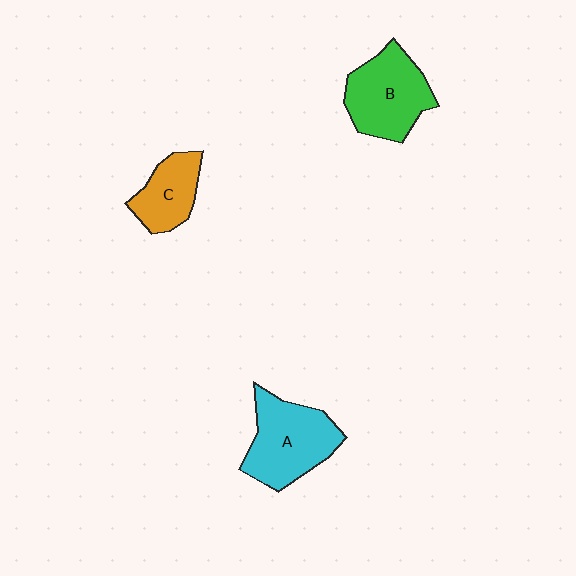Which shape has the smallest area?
Shape C (orange).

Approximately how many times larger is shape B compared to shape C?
Approximately 1.5 times.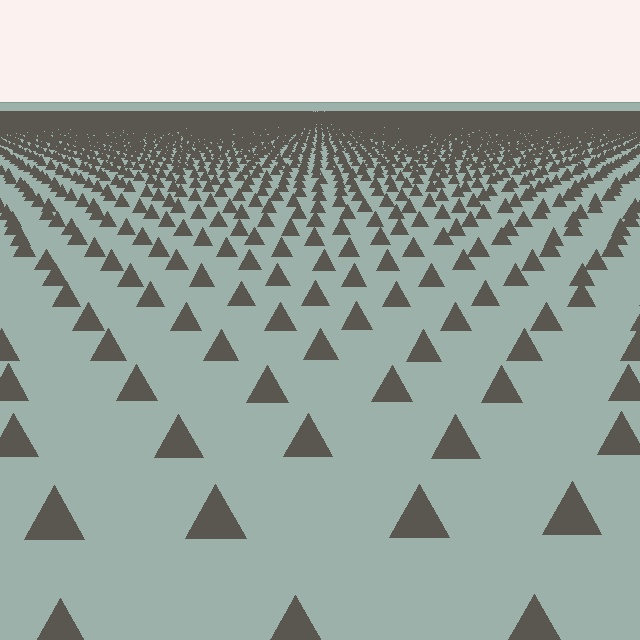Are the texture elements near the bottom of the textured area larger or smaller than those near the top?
Larger. Near the bottom, elements are closer to the viewer and appear at a bigger on-screen size.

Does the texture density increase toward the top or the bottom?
Density increases toward the top.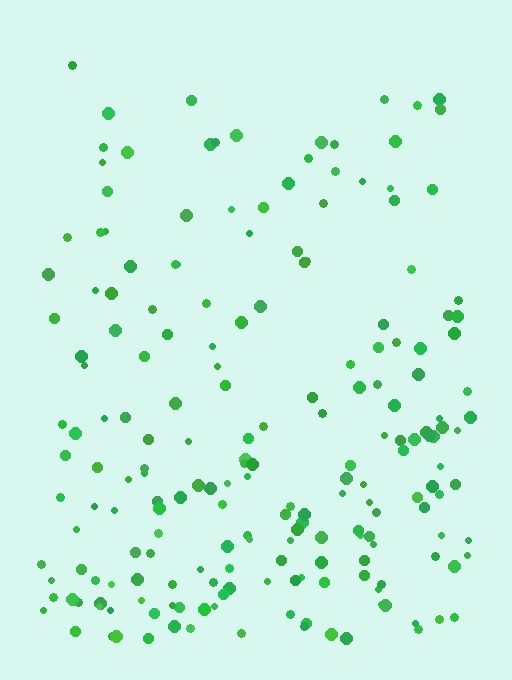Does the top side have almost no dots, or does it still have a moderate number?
Still a moderate number, just noticeably fewer than the bottom.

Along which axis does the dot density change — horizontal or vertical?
Vertical.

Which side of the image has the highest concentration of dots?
The bottom.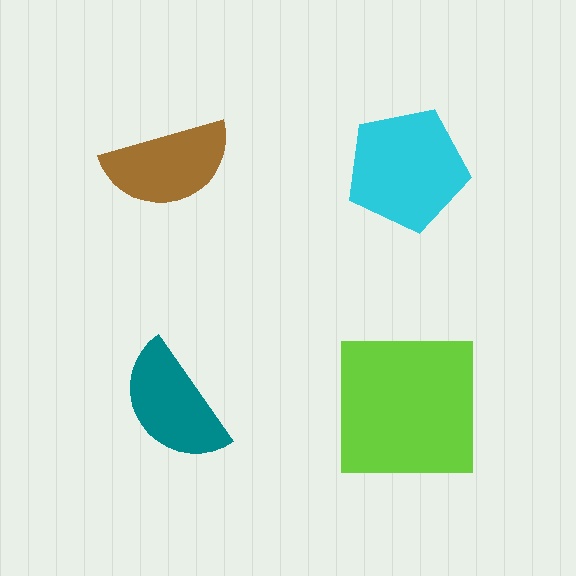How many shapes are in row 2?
2 shapes.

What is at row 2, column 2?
A lime square.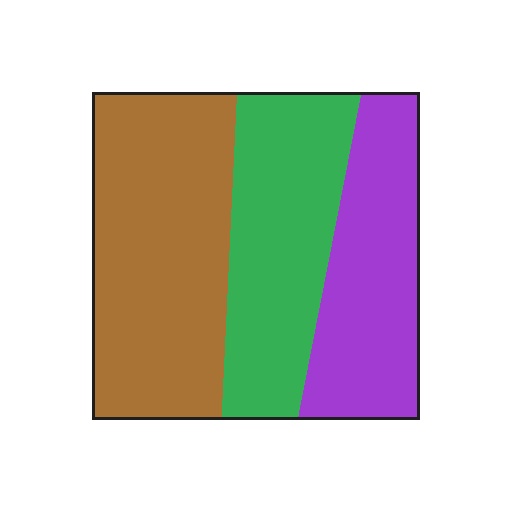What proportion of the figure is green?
Green takes up about one third (1/3) of the figure.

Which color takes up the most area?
Brown, at roughly 40%.